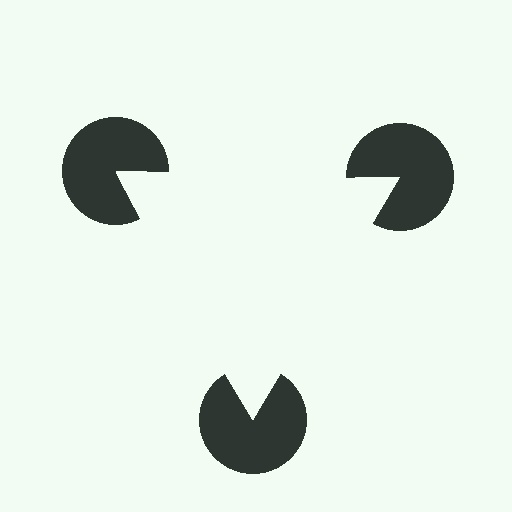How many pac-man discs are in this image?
There are 3 — one at each vertex of the illusory triangle.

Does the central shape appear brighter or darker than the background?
It typically appears slightly brighter than the background, even though no actual brightness change is drawn.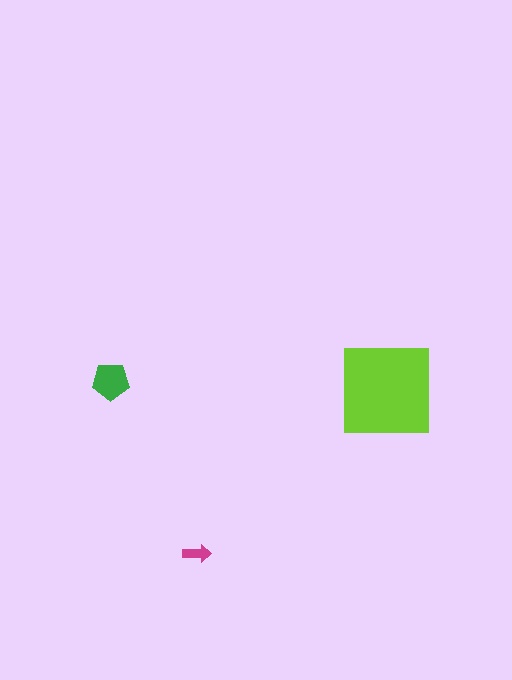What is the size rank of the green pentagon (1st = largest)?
2nd.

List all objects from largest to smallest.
The lime square, the green pentagon, the magenta arrow.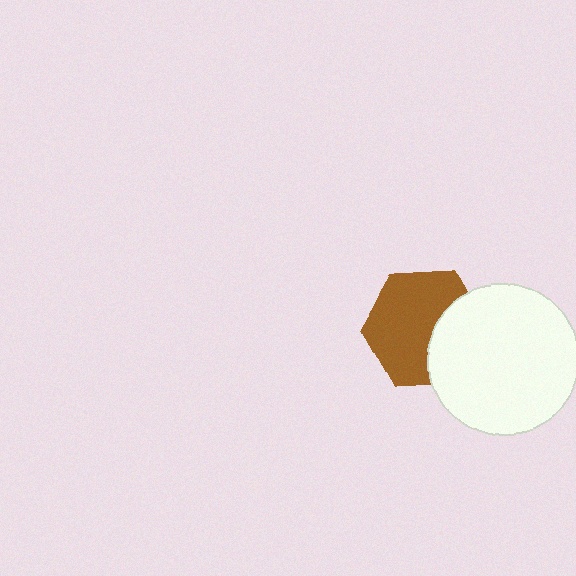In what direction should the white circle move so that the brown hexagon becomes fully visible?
The white circle should move right. That is the shortest direction to clear the overlap and leave the brown hexagon fully visible.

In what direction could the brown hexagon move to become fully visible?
The brown hexagon could move left. That would shift it out from behind the white circle entirely.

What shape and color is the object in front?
The object in front is a white circle.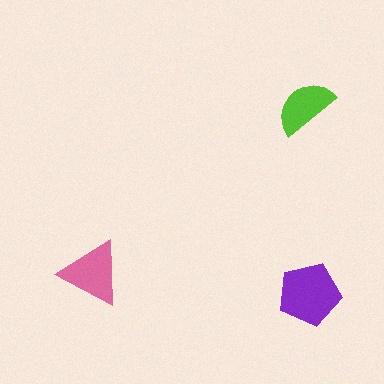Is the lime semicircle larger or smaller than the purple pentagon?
Smaller.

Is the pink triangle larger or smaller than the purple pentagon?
Smaller.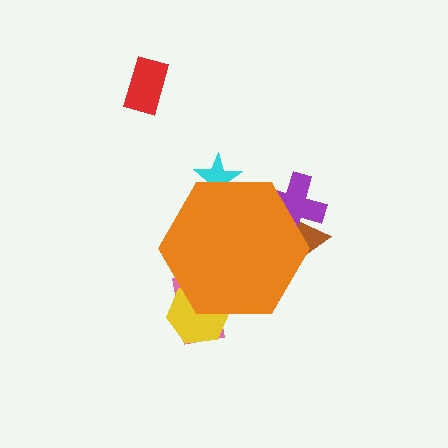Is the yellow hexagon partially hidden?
Yes, the yellow hexagon is partially hidden behind the orange hexagon.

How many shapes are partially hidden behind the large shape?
5 shapes are partially hidden.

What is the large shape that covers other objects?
An orange hexagon.